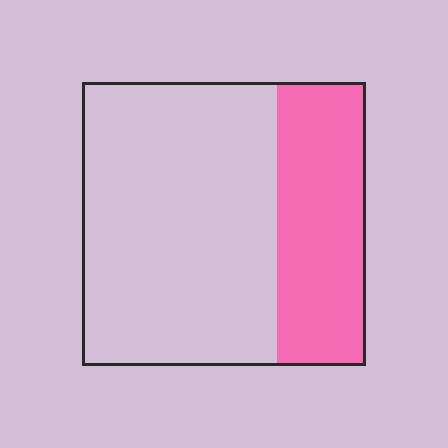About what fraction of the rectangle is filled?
About one third (1/3).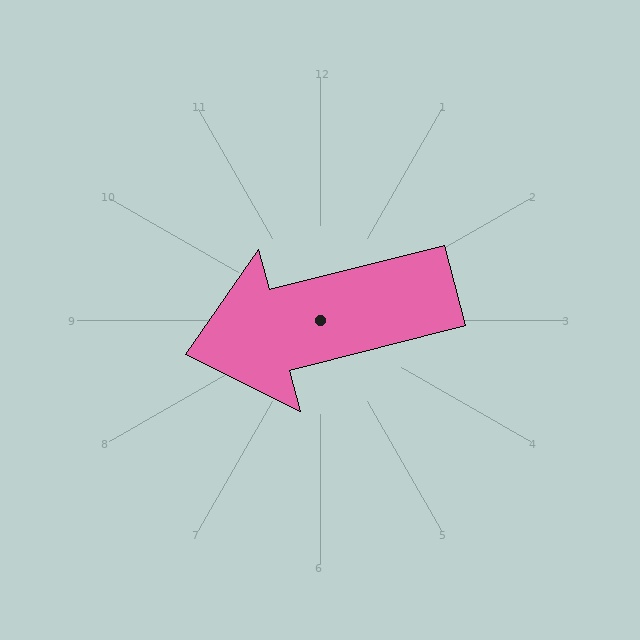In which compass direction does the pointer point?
West.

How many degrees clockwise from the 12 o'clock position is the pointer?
Approximately 256 degrees.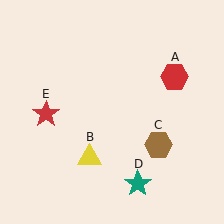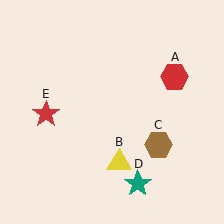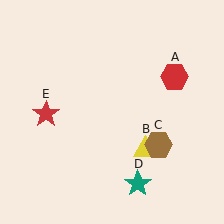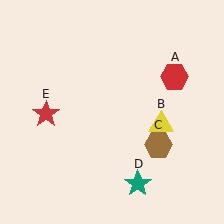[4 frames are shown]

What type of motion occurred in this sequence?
The yellow triangle (object B) rotated counterclockwise around the center of the scene.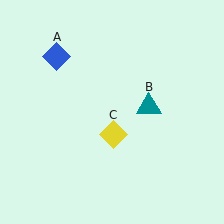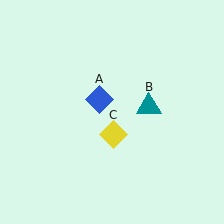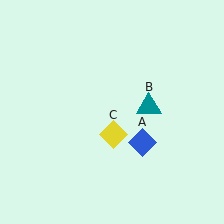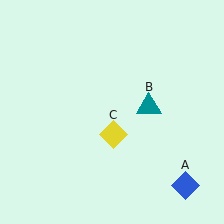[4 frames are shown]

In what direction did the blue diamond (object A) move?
The blue diamond (object A) moved down and to the right.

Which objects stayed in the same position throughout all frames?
Teal triangle (object B) and yellow diamond (object C) remained stationary.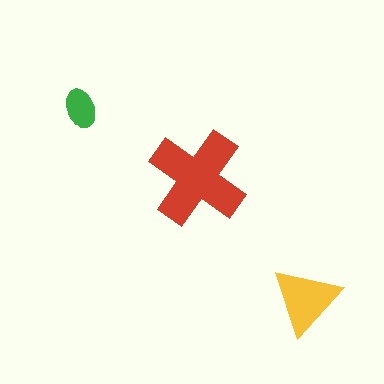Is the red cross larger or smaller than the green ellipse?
Larger.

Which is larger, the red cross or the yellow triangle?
The red cross.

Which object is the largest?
The red cross.